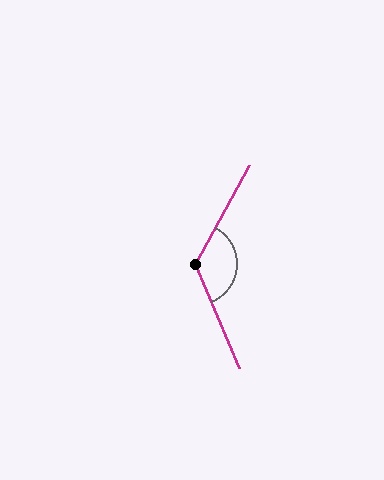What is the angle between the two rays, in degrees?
Approximately 129 degrees.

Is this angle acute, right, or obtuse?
It is obtuse.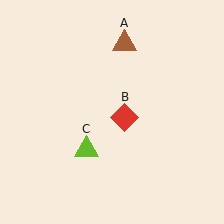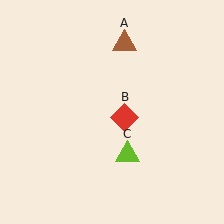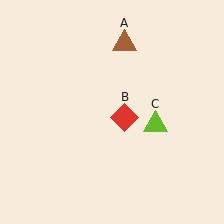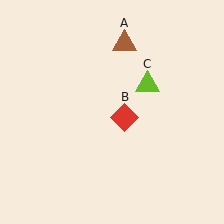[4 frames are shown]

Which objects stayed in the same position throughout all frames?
Brown triangle (object A) and red diamond (object B) remained stationary.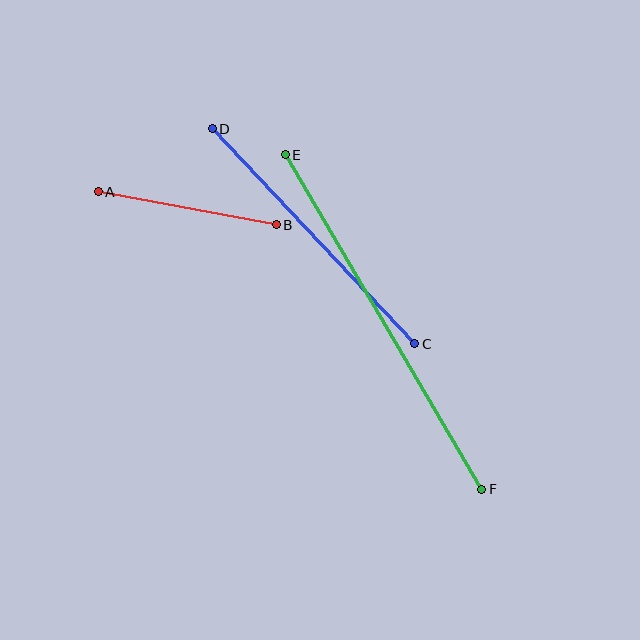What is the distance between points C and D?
The distance is approximately 295 pixels.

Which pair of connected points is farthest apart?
Points E and F are farthest apart.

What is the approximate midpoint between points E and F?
The midpoint is at approximately (384, 322) pixels.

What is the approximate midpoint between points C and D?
The midpoint is at approximately (314, 236) pixels.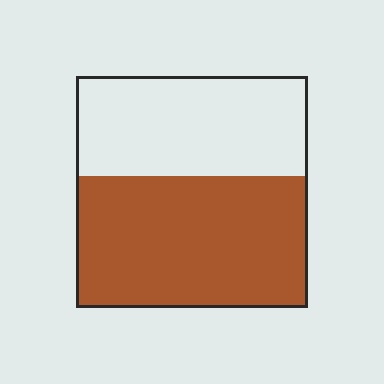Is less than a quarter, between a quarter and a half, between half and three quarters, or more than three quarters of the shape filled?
Between half and three quarters.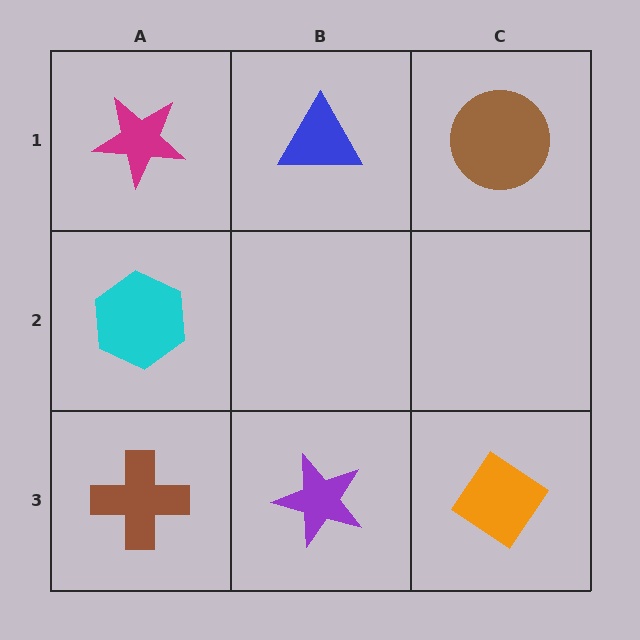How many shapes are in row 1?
3 shapes.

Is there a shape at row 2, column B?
No, that cell is empty.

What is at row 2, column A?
A cyan hexagon.